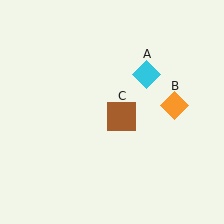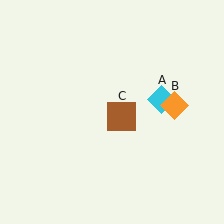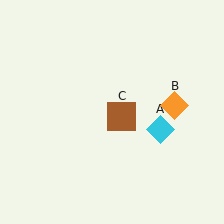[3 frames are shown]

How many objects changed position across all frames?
1 object changed position: cyan diamond (object A).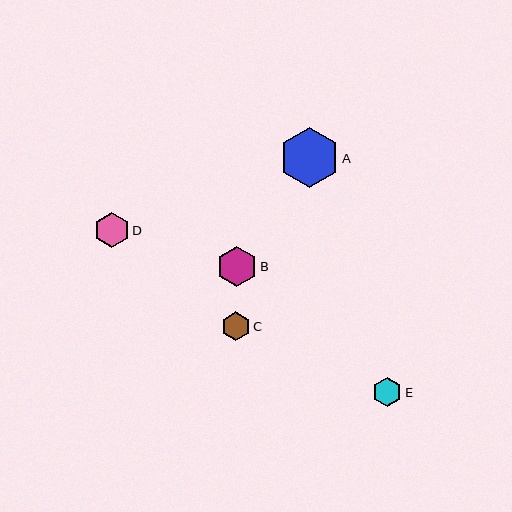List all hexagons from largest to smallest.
From largest to smallest: A, B, D, E, C.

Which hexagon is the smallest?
Hexagon C is the smallest with a size of approximately 28 pixels.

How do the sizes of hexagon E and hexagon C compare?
Hexagon E and hexagon C are approximately the same size.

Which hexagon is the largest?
Hexagon A is the largest with a size of approximately 60 pixels.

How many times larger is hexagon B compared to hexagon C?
Hexagon B is approximately 1.4 times the size of hexagon C.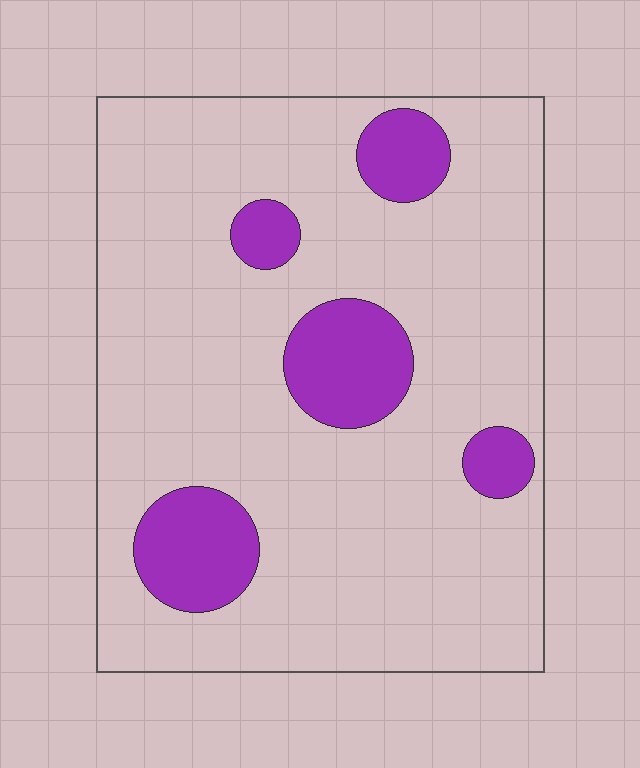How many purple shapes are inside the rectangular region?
5.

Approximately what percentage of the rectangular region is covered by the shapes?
Approximately 15%.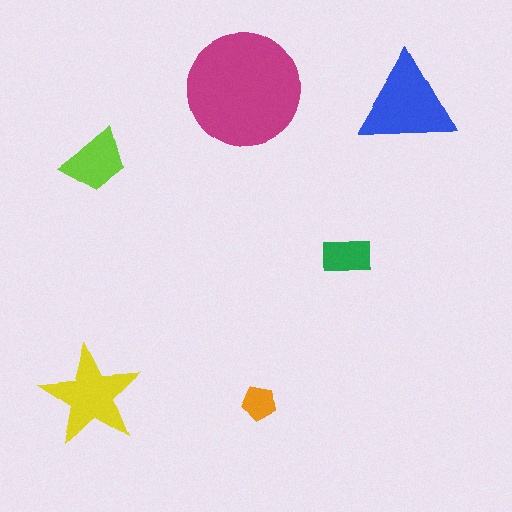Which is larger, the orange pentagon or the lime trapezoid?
The lime trapezoid.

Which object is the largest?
The magenta circle.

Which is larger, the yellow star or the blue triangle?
The blue triangle.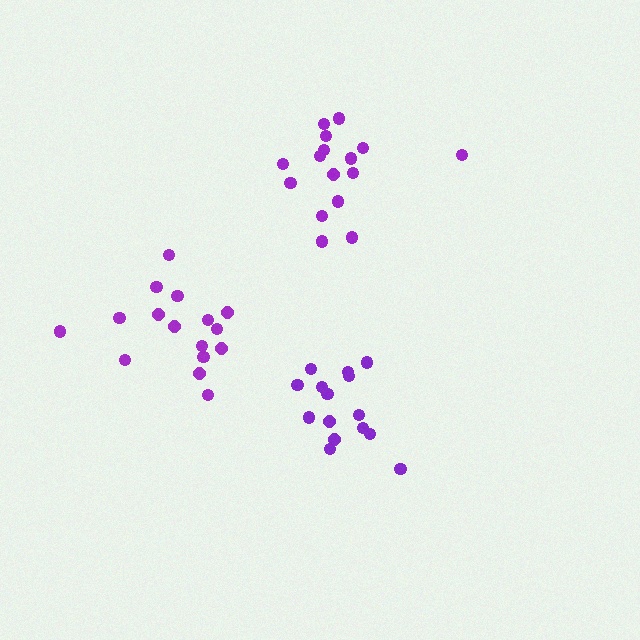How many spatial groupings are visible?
There are 3 spatial groupings.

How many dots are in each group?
Group 1: 16 dots, Group 2: 16 dots, Group 3: 15 dots (47 total).